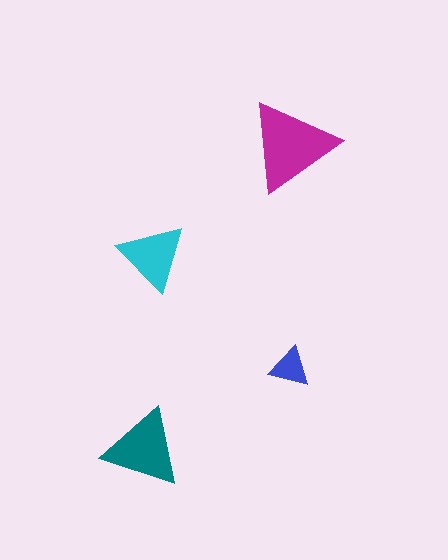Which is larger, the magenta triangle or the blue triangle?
The magenta one.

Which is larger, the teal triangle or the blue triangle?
The teal one.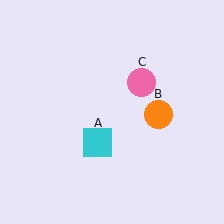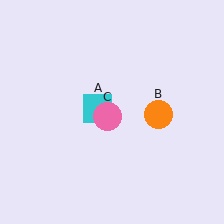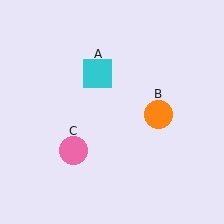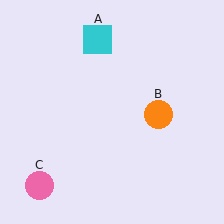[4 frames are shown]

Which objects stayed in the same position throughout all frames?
Orange circle (object B) remained stationary.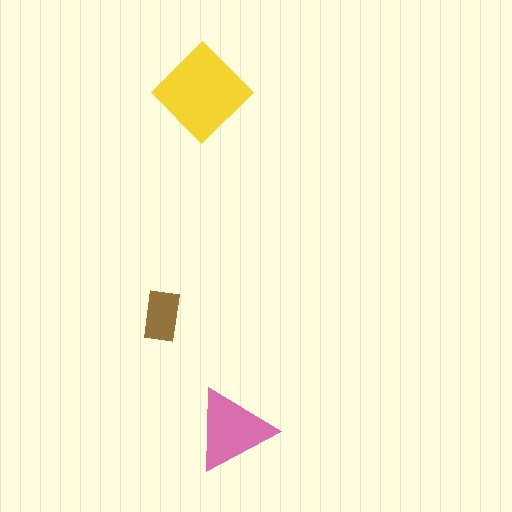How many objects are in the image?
There are 3 objects in the image.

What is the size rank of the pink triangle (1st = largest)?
2nd.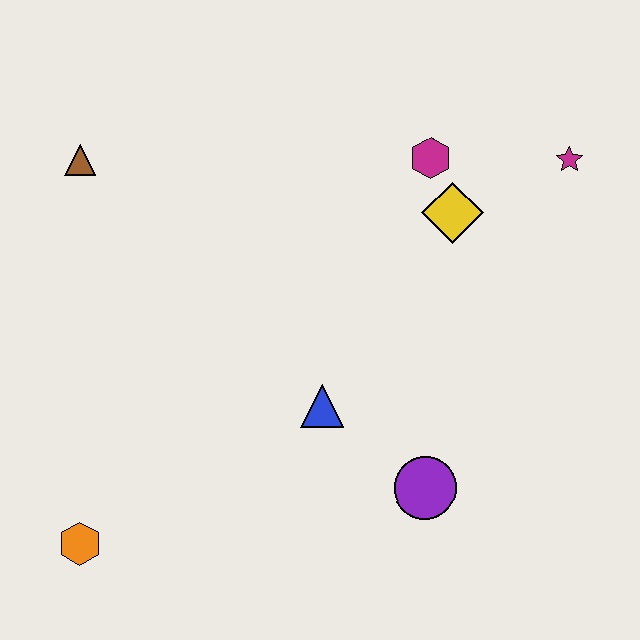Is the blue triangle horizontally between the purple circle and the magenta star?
No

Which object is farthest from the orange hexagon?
The magenta star is farthest from the orange hexagon.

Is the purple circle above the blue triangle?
No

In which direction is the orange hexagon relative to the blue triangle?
The orange hexagon is to the left of the blue triangle.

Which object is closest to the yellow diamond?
The magenta hexagon is closest to the yellow diamond.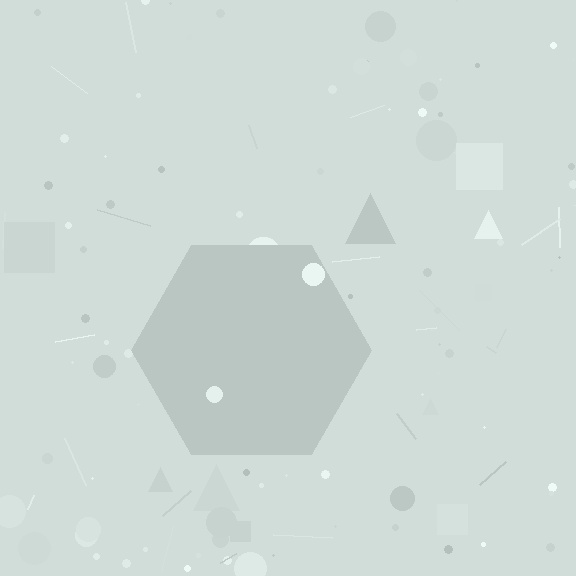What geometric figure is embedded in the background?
A hexagon is embedded in the background.